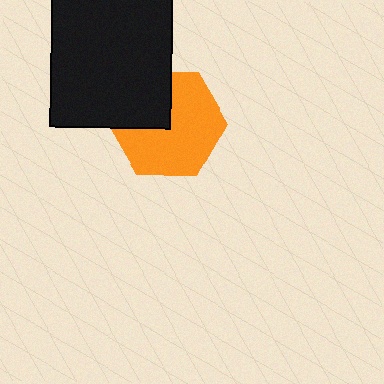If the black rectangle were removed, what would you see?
You would see the complete orange hexagon.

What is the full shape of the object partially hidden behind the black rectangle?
The partially hidden object is an orange hexagon.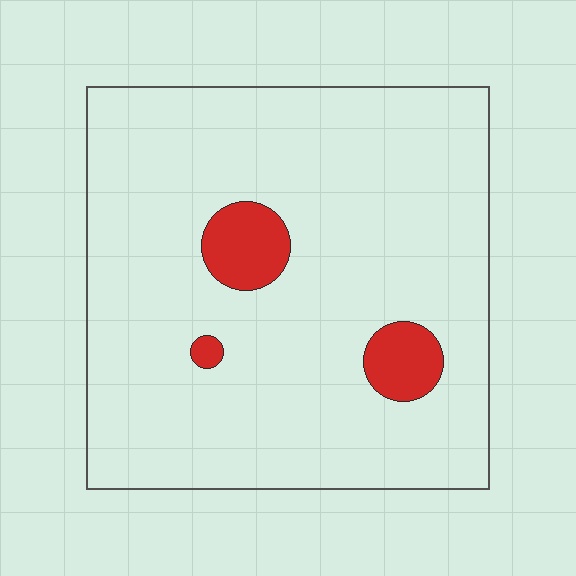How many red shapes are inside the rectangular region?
3.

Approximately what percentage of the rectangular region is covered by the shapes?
Approximately 10%.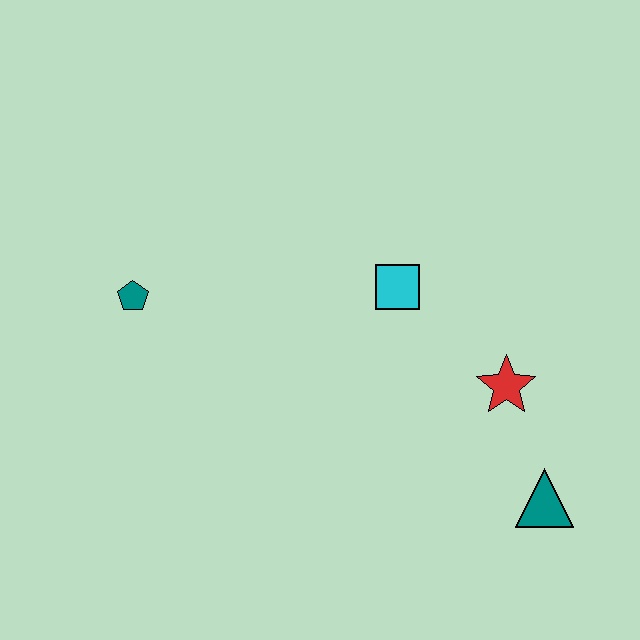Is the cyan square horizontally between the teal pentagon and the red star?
Yes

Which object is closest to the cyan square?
The red star is closest to the cyan square.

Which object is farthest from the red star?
The teal pentagon is farthest from the red star.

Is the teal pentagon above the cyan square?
No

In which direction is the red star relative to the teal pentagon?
The red star is to the right of the teal pentagon.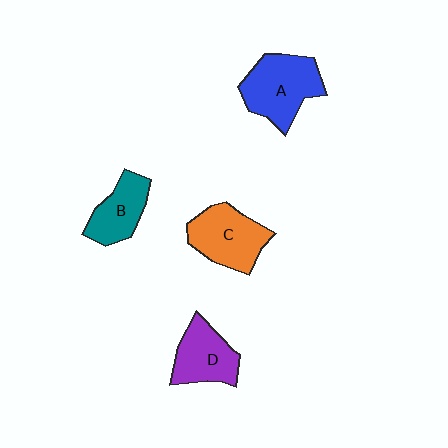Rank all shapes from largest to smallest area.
From largest to smallest: A (blue), C (orange), D (purple), B (teal).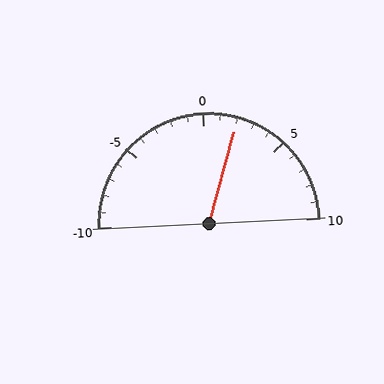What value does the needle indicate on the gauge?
The needle indicates approximately 2.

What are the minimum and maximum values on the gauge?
The gauge ranges from -10 to 10.